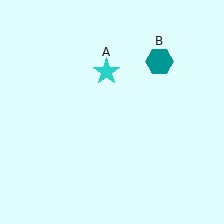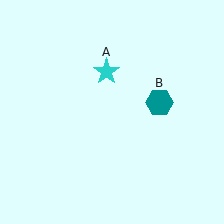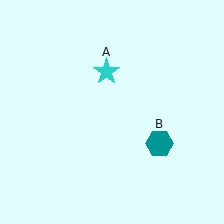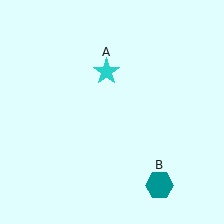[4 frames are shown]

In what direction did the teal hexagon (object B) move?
The teal hexagon (object B) moved down.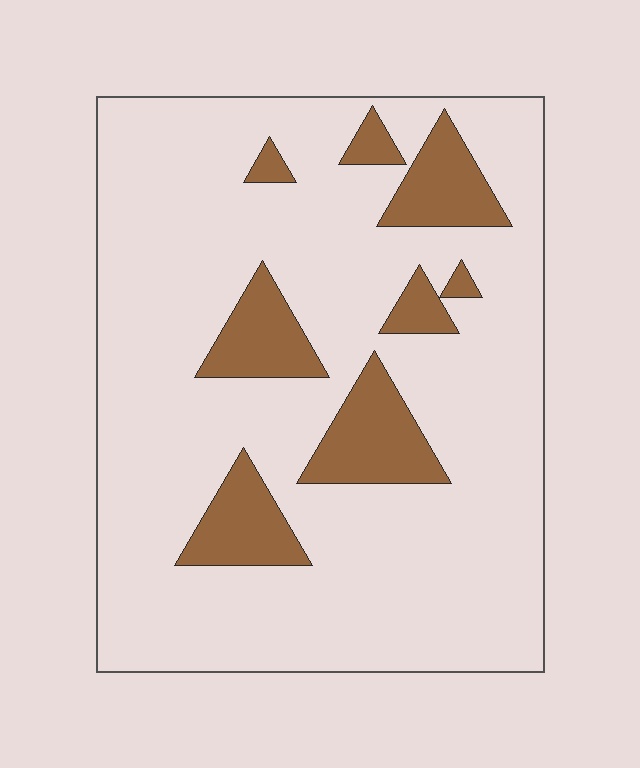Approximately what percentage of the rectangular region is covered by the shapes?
Approximately 15%.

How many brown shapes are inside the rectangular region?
8.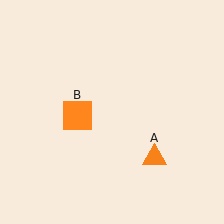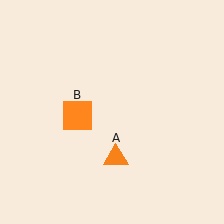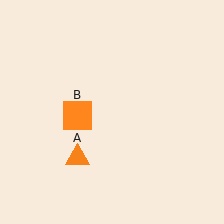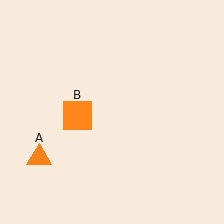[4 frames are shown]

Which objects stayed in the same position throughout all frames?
Orange square (object B) remained stationary.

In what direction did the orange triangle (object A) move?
The orange triangle (object A) moved left.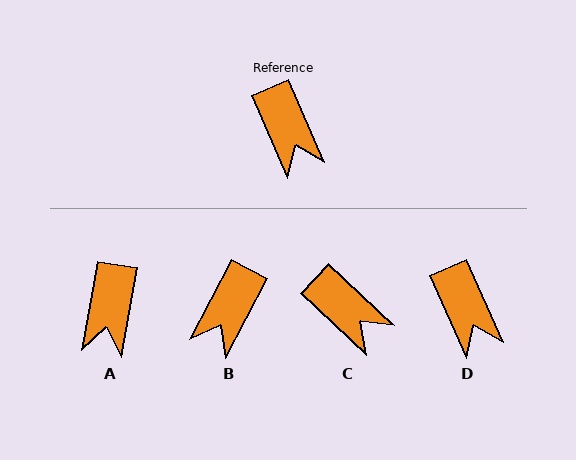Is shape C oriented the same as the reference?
No, it is off by about 23 degrees.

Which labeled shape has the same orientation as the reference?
D.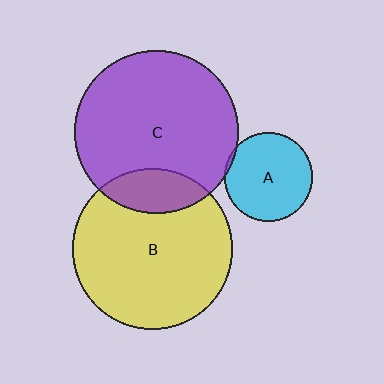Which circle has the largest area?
Circle C (purple).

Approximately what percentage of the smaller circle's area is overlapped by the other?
Approximately 15%.